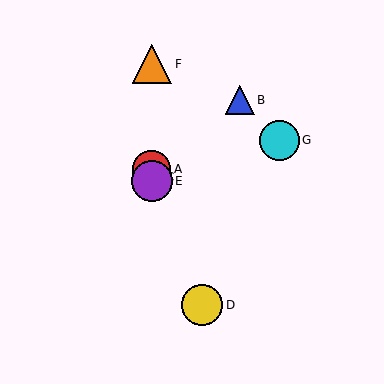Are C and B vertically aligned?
No, C is at x≈152 and B is at x≈240.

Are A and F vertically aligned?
Yes, both are at x≈152.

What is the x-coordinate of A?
Object A is at x≈152.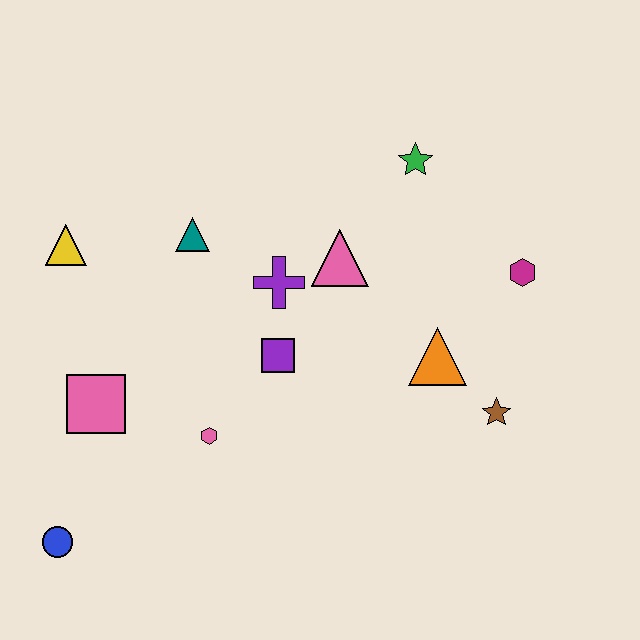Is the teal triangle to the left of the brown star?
Yes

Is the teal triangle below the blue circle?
No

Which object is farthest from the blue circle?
The magenta hexagon is farthest from the blue circle.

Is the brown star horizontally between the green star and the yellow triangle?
No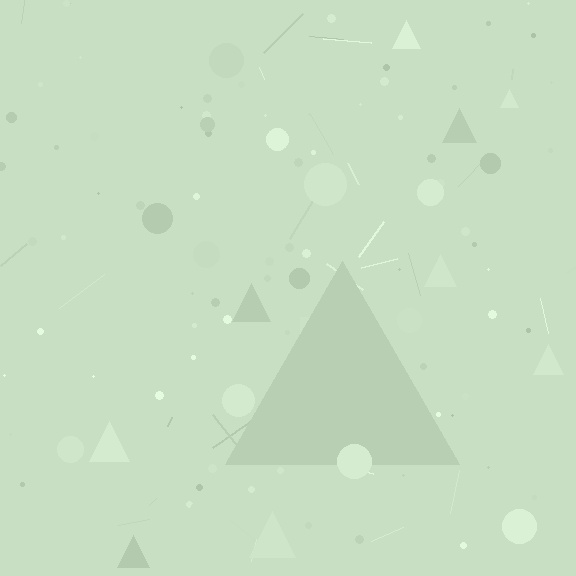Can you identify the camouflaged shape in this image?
The camouflaged shape is a triangle.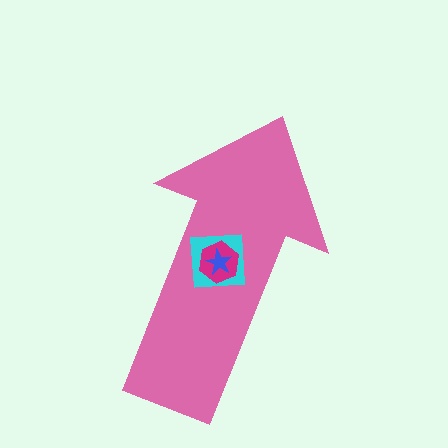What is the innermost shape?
The blue star.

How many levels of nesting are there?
4.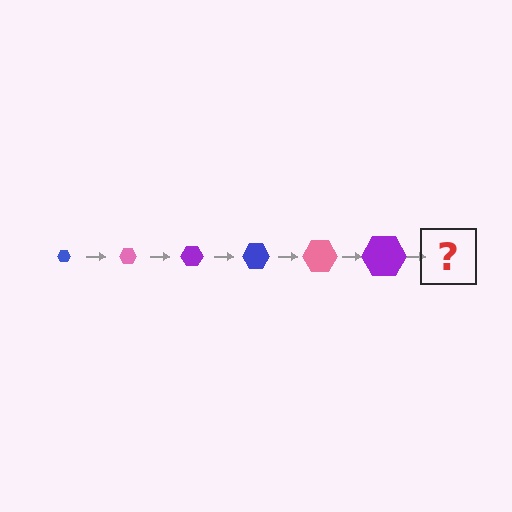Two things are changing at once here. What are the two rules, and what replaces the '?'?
The two rules are that the hexagon grows larger each step and the color cycles through blue, pink, and purple. The '?' should be a blue hexagon, larger than the previous one.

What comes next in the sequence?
The next element should be a blue hexagon, larger than the previous one.